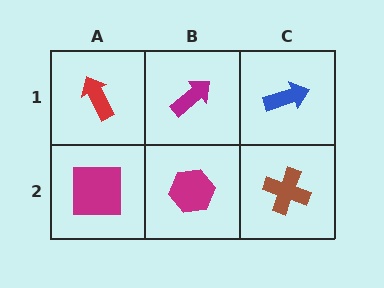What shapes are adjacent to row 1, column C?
A brown cross (row 2, column C), a magenta arrow (row 1, column B).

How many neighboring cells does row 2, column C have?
2.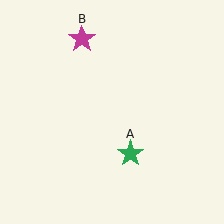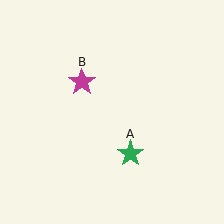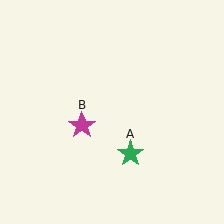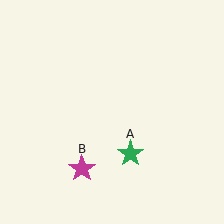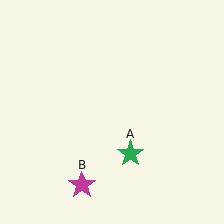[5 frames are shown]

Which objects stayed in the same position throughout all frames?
Green star (object A) remained stationary.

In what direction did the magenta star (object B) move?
The magenta star (object B) moved down.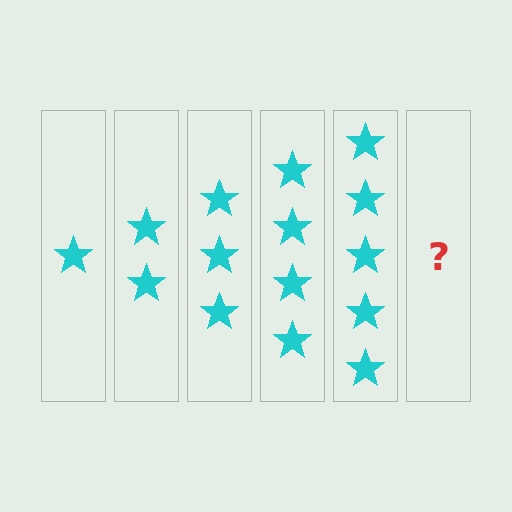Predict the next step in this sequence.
The next step is 6 stars.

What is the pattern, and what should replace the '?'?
The pattern is that each step adds one more star. The '?' should be 6 stars.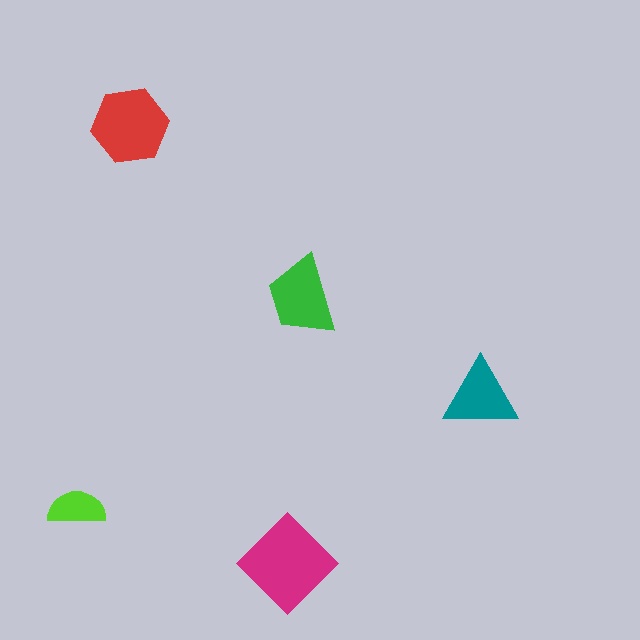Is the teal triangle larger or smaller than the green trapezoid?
Smaller.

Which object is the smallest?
The lime semicircle.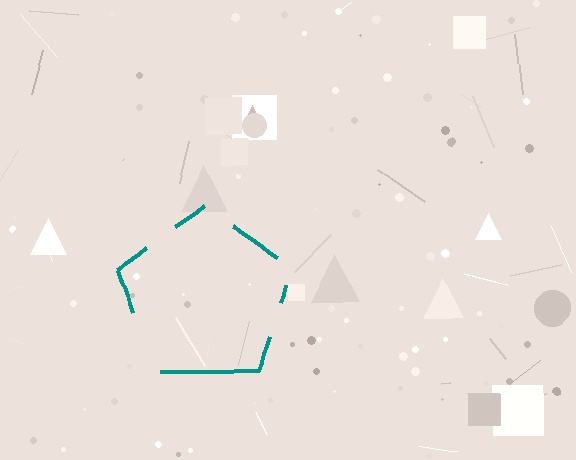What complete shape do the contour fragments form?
The contour fragments form a pentagon.